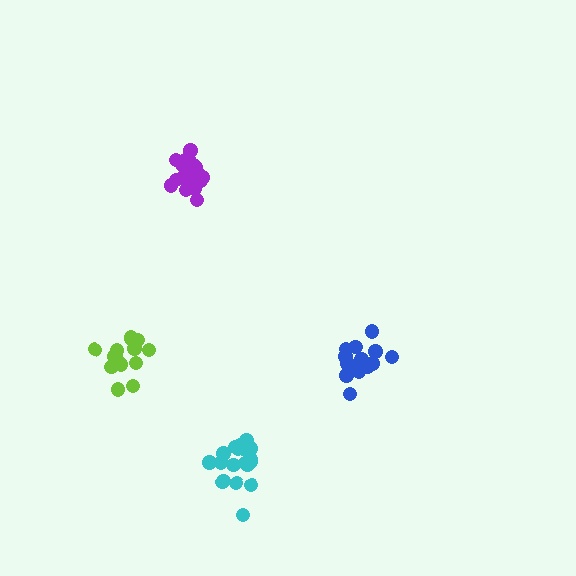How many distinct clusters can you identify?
There are 4 distinct clusters.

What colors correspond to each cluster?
The clusters are colored: cyan, lime, blue, purple.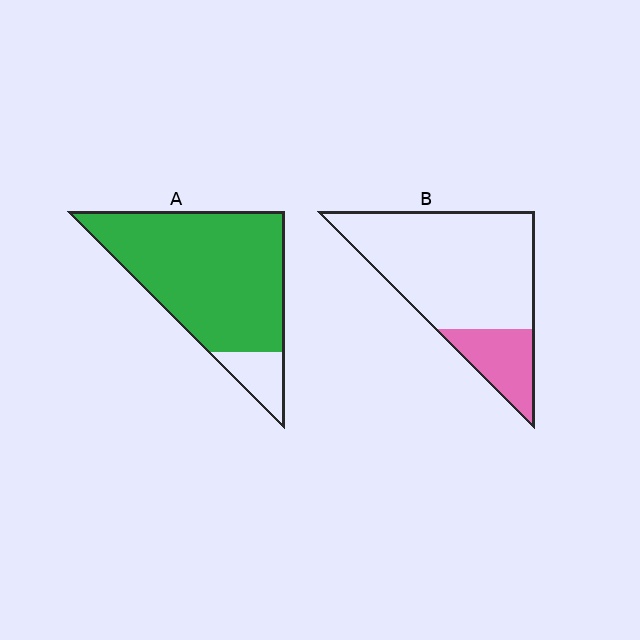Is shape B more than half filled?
No.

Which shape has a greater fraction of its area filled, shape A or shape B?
Shape A.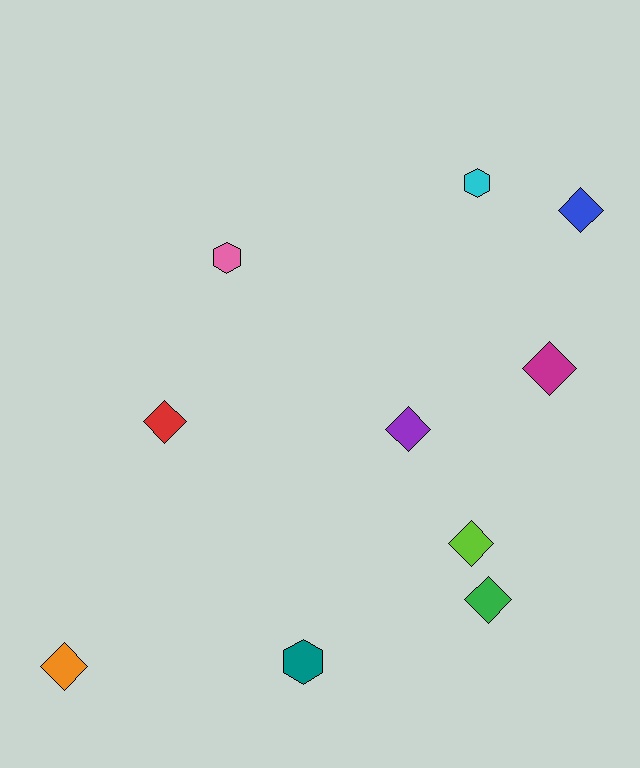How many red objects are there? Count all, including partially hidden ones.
There is 1 red object.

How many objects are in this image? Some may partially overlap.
There are 10 objects.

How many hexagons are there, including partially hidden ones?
There are 3 hexagons.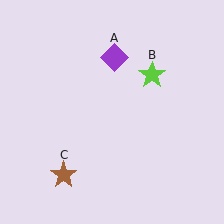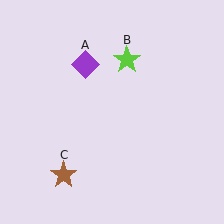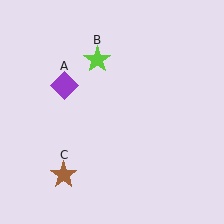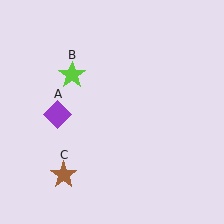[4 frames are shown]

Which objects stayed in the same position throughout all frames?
Brown star (object C) remained stationary.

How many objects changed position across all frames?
2 objects changed position: purple diamond (object A), lime star (object B).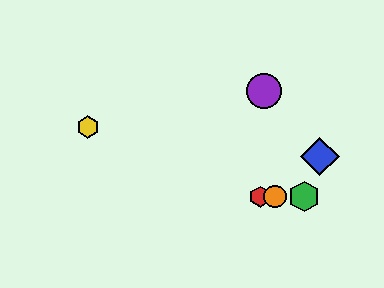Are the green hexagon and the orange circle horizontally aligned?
Yes, both are at y≈197.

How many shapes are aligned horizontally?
3 shapes (the red hexagon, the green hexagon, the orange circle) are aligned horizontally.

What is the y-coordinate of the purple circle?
The purple circle is at y≈91.